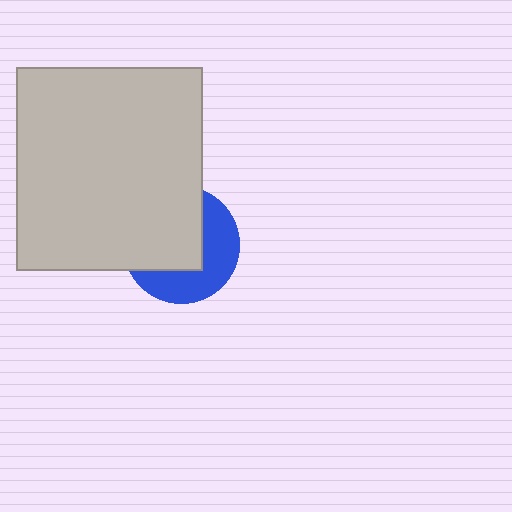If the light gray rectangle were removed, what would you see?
You would see the complete blue circle.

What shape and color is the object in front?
The object in front is a light gray rectangle.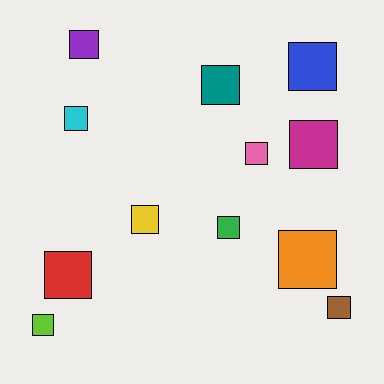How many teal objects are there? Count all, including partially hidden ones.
There is 1 teal object.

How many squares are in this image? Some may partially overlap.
There are 12 squares.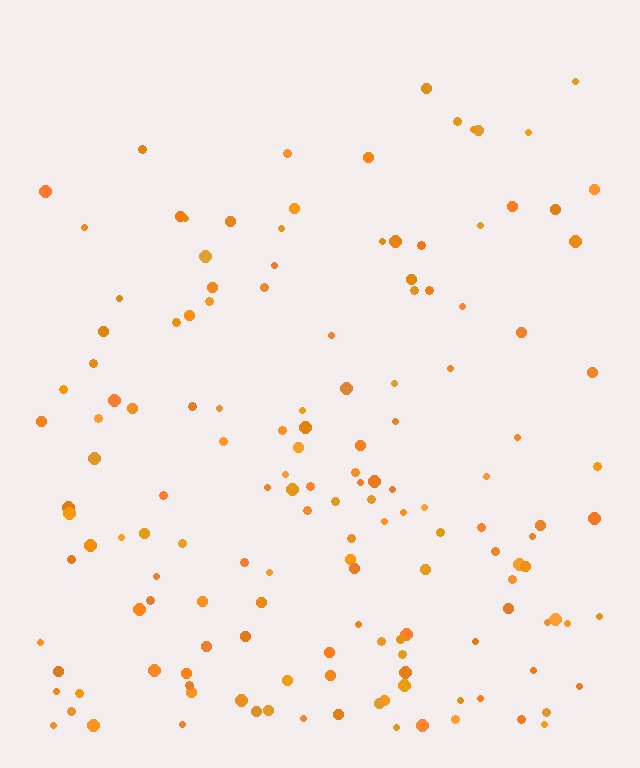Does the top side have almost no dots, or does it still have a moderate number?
Still a moderate number, just noticeably fewer than the bottom.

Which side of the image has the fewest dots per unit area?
The top.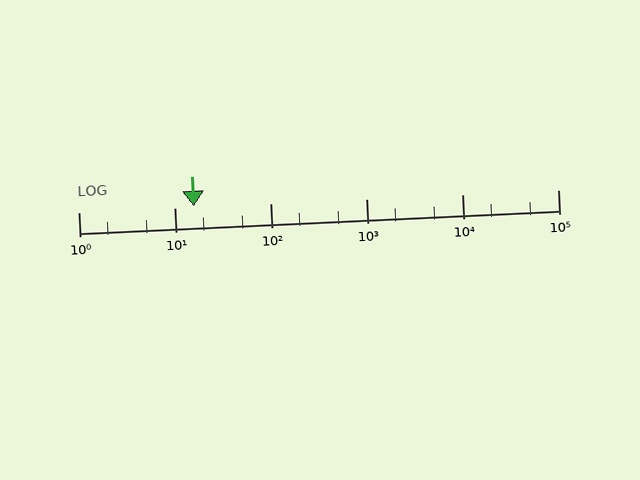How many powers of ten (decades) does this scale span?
The scale spans 5 decades, from 1 to 100000.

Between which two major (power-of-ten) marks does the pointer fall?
The pointer is between 10 and 100.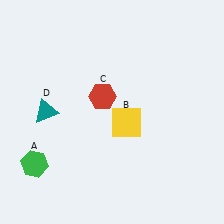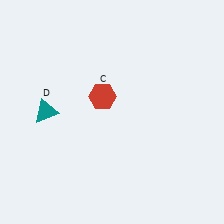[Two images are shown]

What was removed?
The green hexagon (A), the yellow square (B) were removed in Image 2.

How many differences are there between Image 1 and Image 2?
There are 2 differences between the two images.